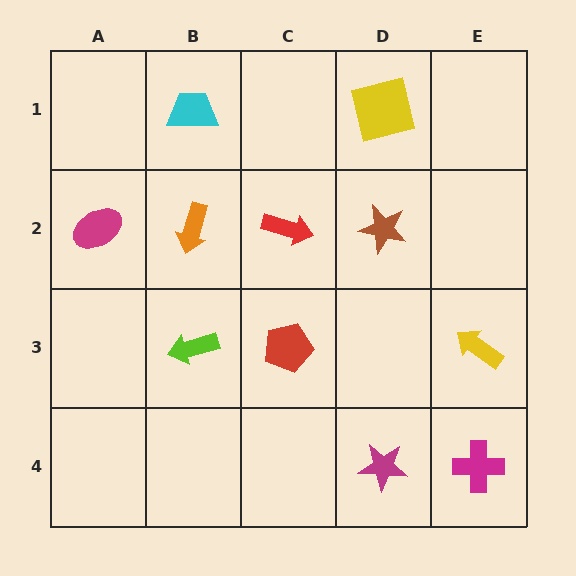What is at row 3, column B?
A lime arrow.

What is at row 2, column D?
A brown star.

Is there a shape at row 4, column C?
No, that cell is empty.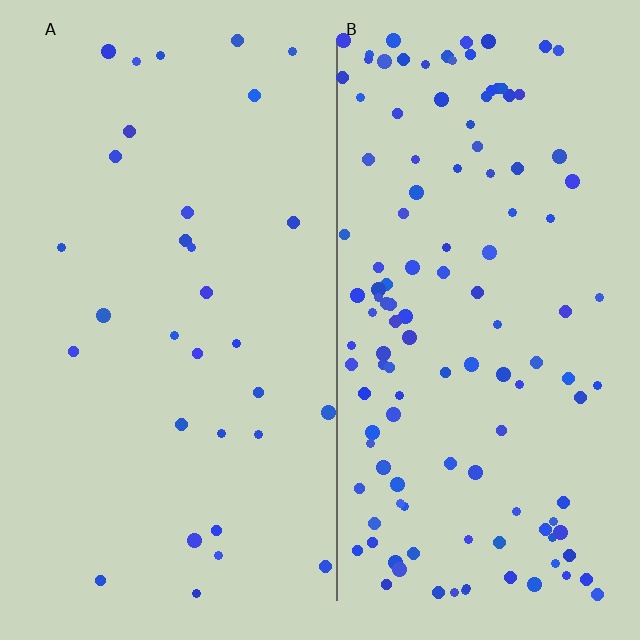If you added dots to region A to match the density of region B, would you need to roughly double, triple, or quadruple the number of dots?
Approximately quadruple.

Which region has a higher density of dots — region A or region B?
B (the right).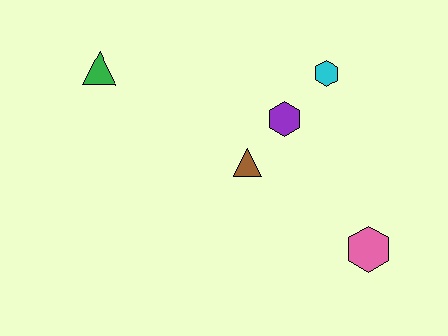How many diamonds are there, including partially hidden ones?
There are no diamonds.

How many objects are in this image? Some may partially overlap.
There are 5 objects.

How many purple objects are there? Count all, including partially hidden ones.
There is 1 purple object.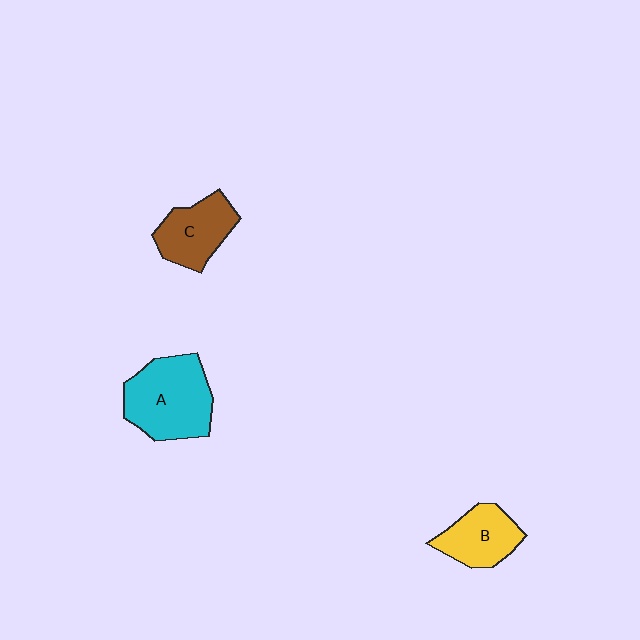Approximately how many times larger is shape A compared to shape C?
Approximately 1.5 times.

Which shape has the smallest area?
Shape B (yellow).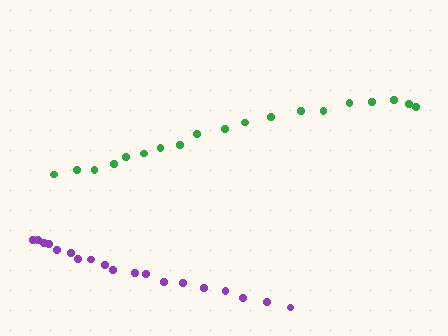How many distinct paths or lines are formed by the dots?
There are 2 distinct paths.